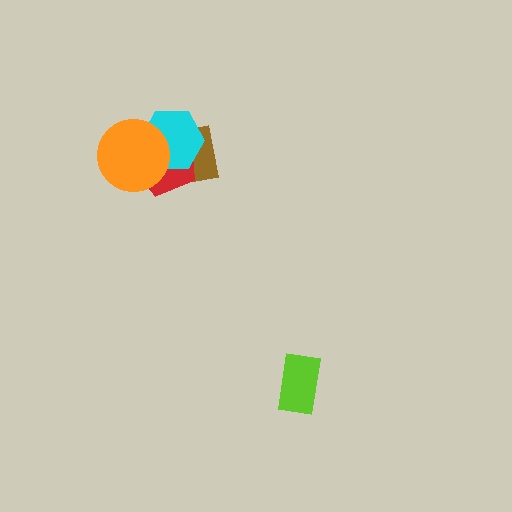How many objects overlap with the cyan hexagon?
3 objects overlap with the cyan hexagon.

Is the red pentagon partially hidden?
Yes, it is partially covered by another shape.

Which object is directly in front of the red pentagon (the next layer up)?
The cyan hexagon is directly in front of the red pentagon.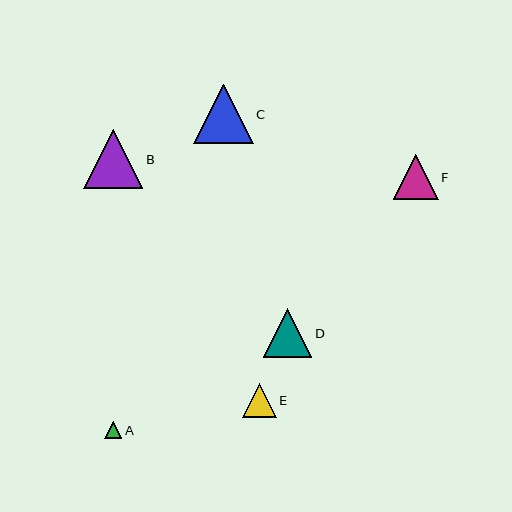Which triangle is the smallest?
Triangle A is the smallest with a size of approximately 17 pixels.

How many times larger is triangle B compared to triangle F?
Triangle B is approximately 1.3 times the size of triangle F.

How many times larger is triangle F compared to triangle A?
Triangle F is approximately 2.6 times the size of triangle A.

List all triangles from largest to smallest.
From largest to smallest: C, B, D, F, E, A.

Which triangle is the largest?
Triangle C is the largest with a size of approximately 59 pixels.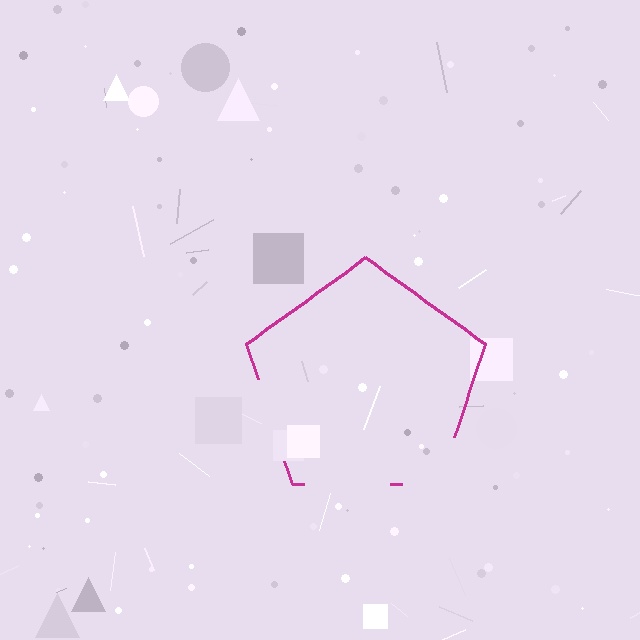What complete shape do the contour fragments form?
The contour fragments form a pentagon.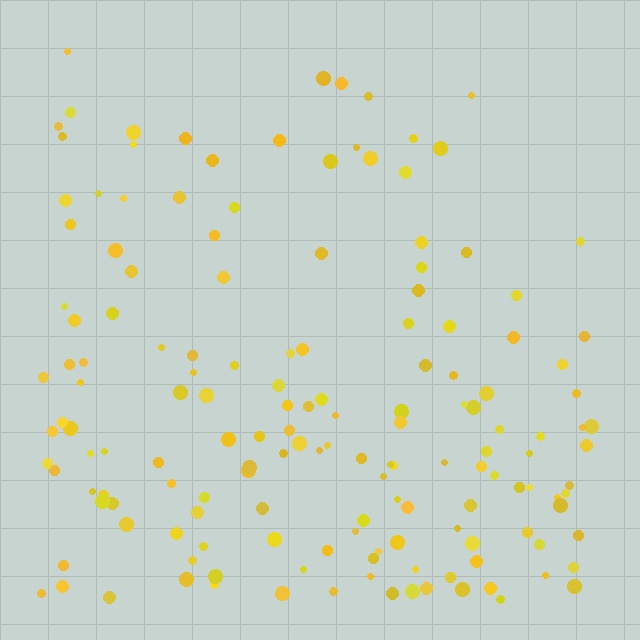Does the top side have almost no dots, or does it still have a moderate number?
Still a moderate number, just noticeably fewer than the bottom.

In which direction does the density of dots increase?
From top to bottom, with the bottom side densest.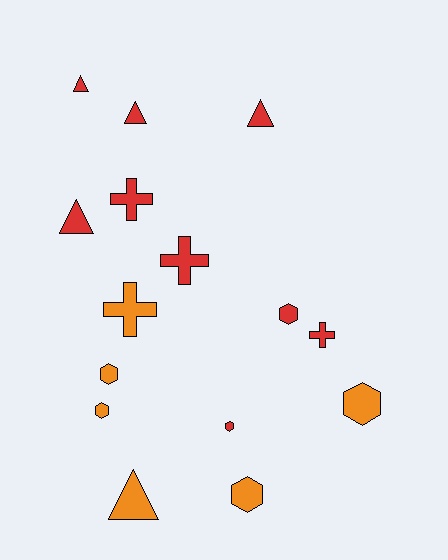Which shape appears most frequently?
Hexagon, with 6 objects.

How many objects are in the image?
There are 15 objects.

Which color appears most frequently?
Red, with 9 objects.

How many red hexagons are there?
There are 2 red hexagons.